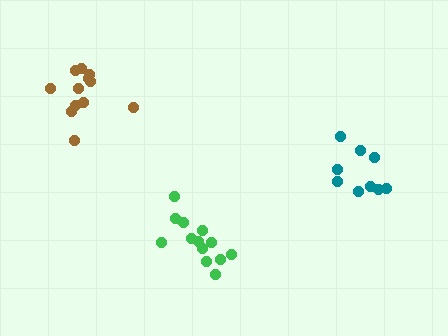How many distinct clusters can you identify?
There are 3 distinct clusters.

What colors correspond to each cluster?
The clusters are colored: green, teal, brown.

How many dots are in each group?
Group 1: 13 dots, Group 2: 9 dots, Group 3: 12 dots (34 total).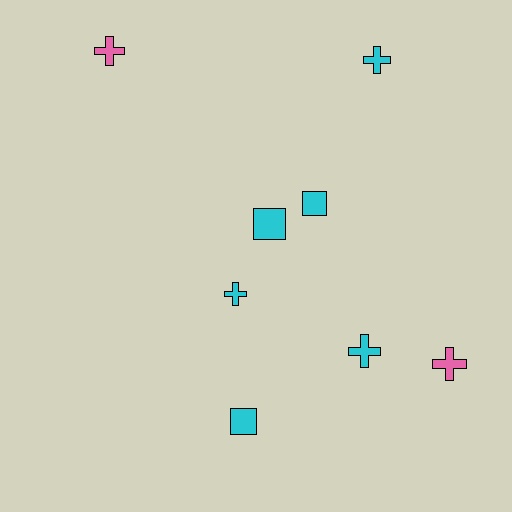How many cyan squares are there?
There are 3 cyan squares.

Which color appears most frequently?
Cyan, with 6 objects.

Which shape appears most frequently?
Cross, with 5 objects.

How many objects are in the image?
There are 8 objects.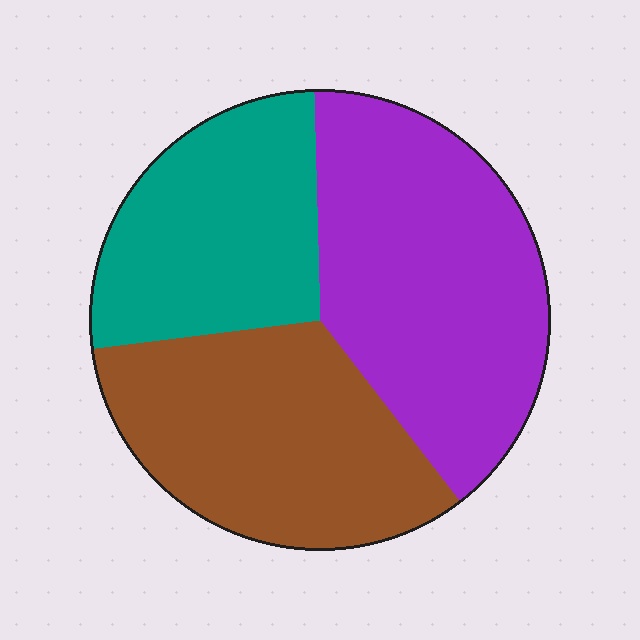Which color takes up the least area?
Teal, at roughly 25%.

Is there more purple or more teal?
Purple.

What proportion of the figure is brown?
Brown covers roughly 35% of the figure.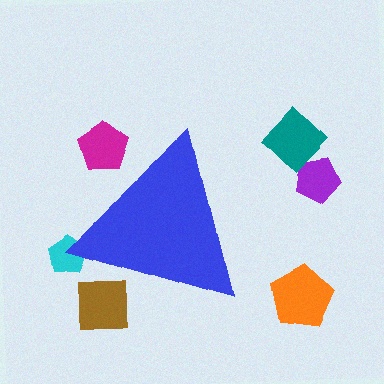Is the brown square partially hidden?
Yes, the brown square is partially hidden behind the blue triangle.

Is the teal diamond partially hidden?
No, the teal diamond is fully visible.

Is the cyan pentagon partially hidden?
Yes, the cyan pentagon is partially hidden behind the blue triangle.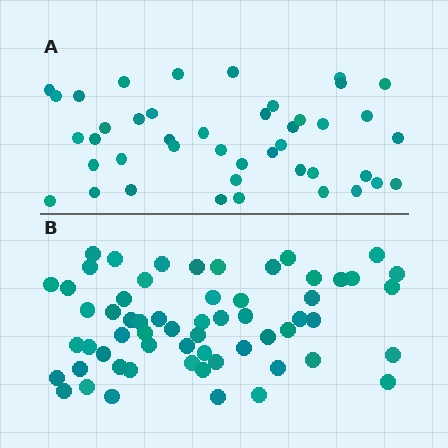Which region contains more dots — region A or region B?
Region B (the bottom region) has more dots.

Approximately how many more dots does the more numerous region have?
Region B has approximately 15 more dots than region A.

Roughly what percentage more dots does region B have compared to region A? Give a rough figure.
About 40% more.